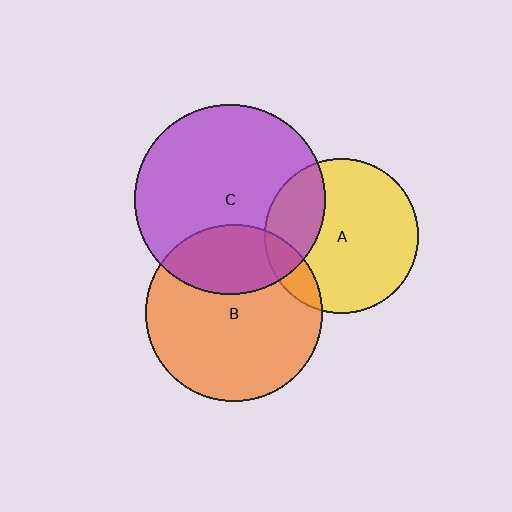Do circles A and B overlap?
Yes.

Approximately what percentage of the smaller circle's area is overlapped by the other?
Approximately 10%.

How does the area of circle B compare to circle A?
Approximately 1.3 times.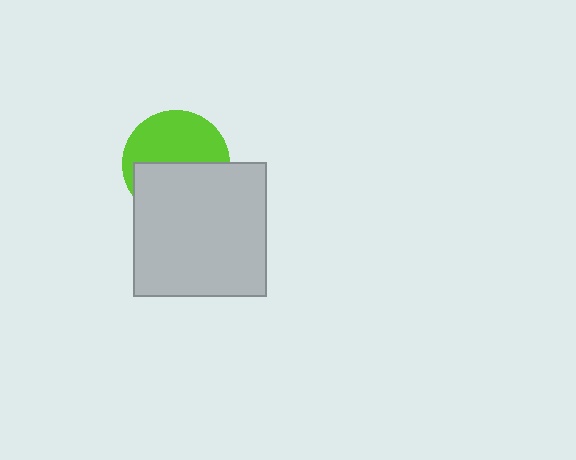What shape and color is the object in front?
The object in front is a light gray square.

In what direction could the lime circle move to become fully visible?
The lime circle could move up. That would shift it out from behind the light gray square entirely.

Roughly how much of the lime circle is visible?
About half of it is visible (roughly 50%).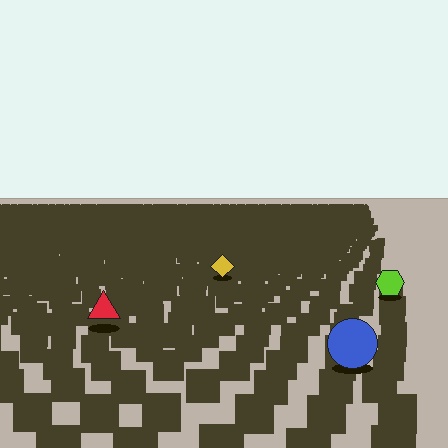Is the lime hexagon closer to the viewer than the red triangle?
No. The red triangle is closer — you can tell from the texture gradient: the ground texture is coarser near it.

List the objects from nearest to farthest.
From nearest to farthest: the blue circle, the red triangle, the lime hexagon, the yellow diamond.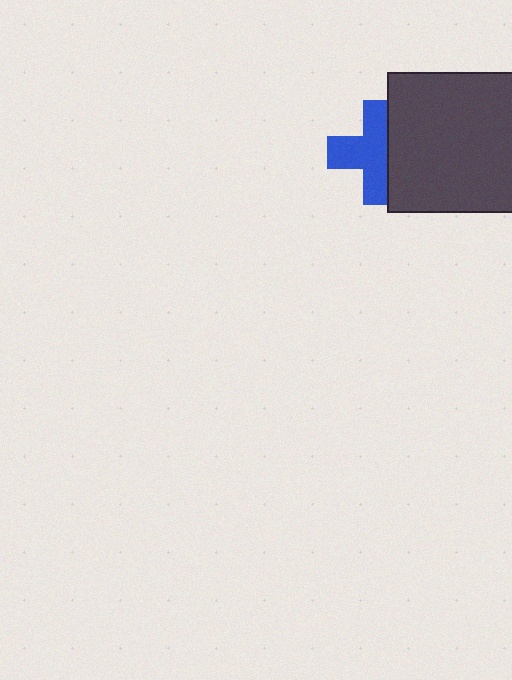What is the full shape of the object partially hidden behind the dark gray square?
The partially hidden object is a blue cross.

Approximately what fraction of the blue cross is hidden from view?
Roughly 35% of the blue cross is hidden behind the dark gray square.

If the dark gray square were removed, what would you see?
You would see the complete blue cross.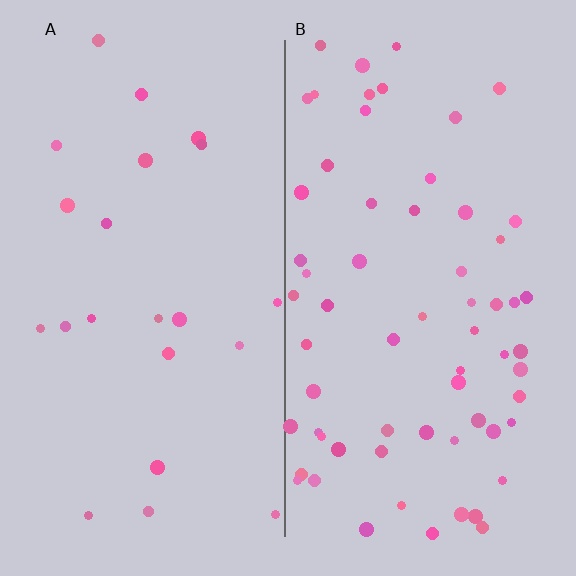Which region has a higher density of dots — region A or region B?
B (the right).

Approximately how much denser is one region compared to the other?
Approximately 2.9× — region B over region A.